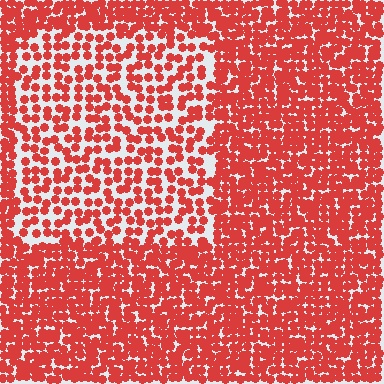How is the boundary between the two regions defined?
The boundary is defined by a change in element density (approximately 1.8x ratio). All elements are the same color, size, and shape.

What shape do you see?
I see a rectangle.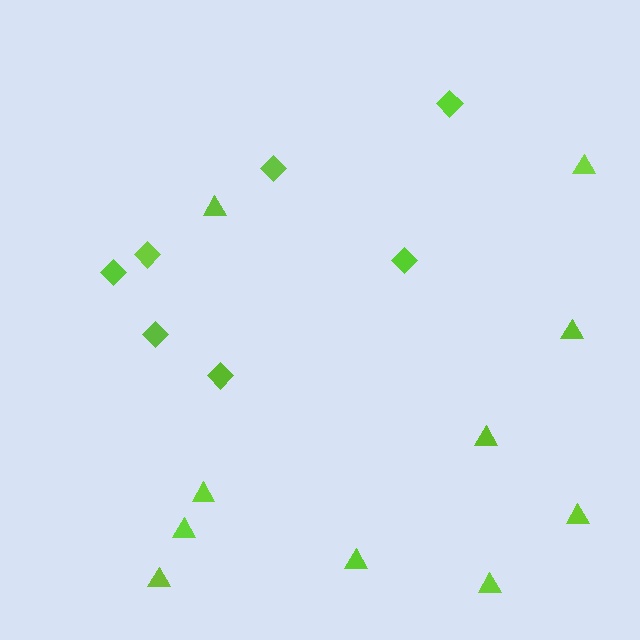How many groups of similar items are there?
There are 2 groups: one group of triangles (10) and one group of diamonds (7).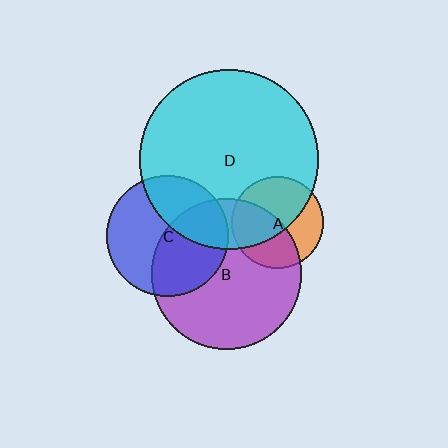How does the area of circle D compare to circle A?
Approximately 3.8 times.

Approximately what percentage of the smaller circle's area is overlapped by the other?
Approximately 45%.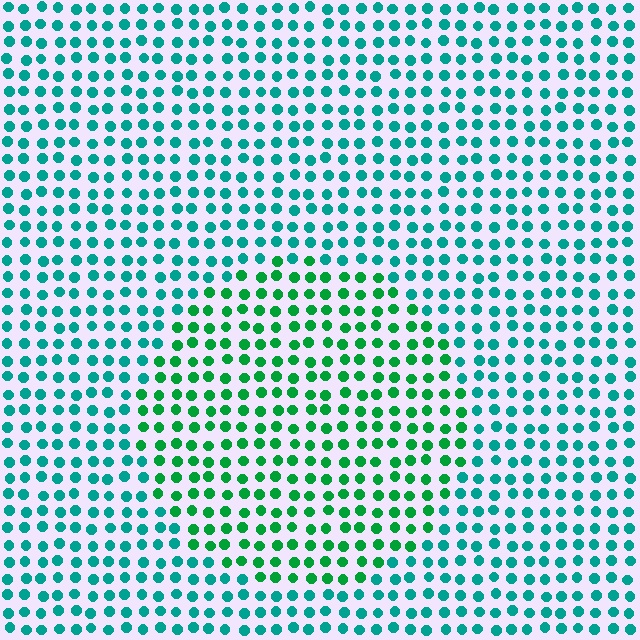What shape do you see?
I see a circle.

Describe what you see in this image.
The image is filled with small teal elements in a uniform arrangement. A circle-shaped region is visible where the elements are tinted to a slightly different hue, forming a subtle color boundary.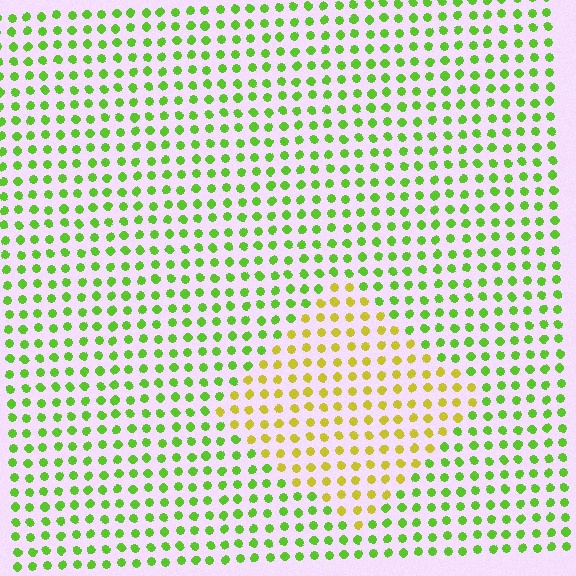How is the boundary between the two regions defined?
The boundary is defined purely by a slight shift in hue (about 44 degrees). Spacing, size, and orientation are identical on both sides.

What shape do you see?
I see a diamond.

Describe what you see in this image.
The image is filled with small lime elements in a uniform arrangement. A diamond-shaped region is visible where the elements are tinted to a slightly different hue, forming a subtle color boundary.